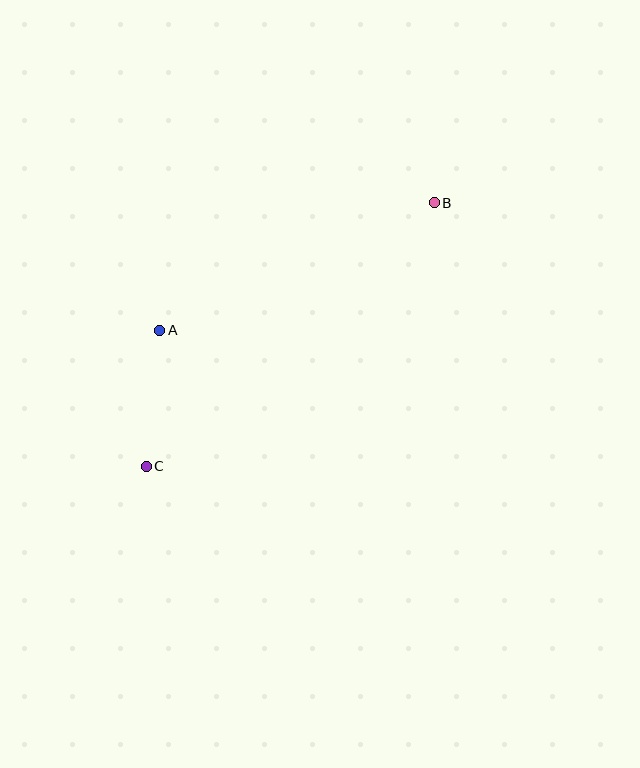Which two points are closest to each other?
Points A and C are closest to each other.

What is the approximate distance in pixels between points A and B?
The distance between A and B is approximately 303 pixels.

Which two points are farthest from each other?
Points B and C are farthest from each other.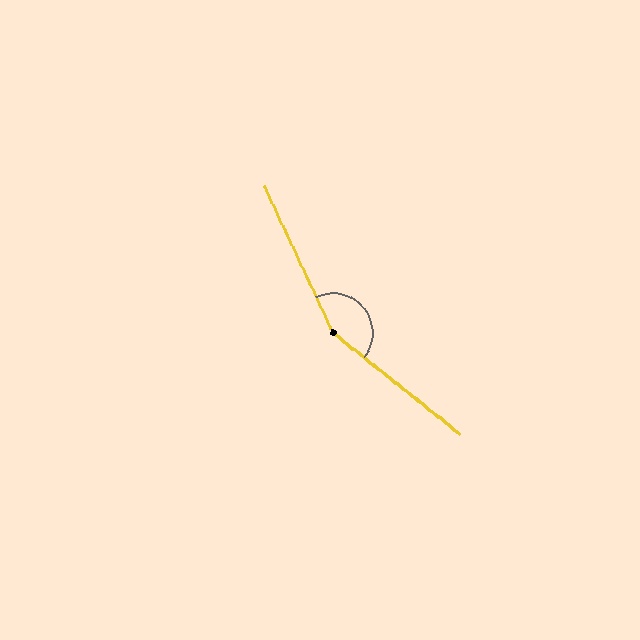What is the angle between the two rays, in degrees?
Approximately 154 degrees.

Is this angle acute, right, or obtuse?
It is obtuse.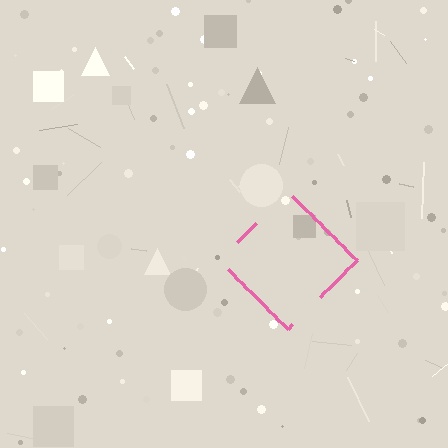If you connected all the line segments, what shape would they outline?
They would outline a diamond.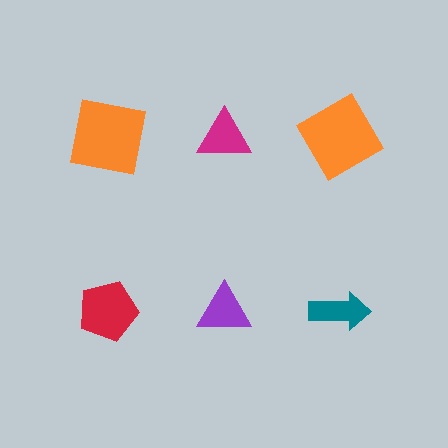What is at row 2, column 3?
A teal arrow.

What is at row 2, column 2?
A purple triangle.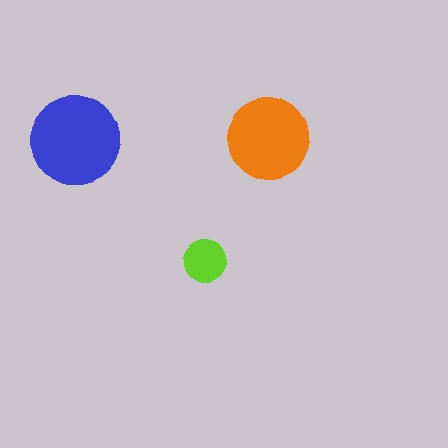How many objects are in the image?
There are 3 objects in the image.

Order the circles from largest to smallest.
the blue one, the orange one, the lime one.